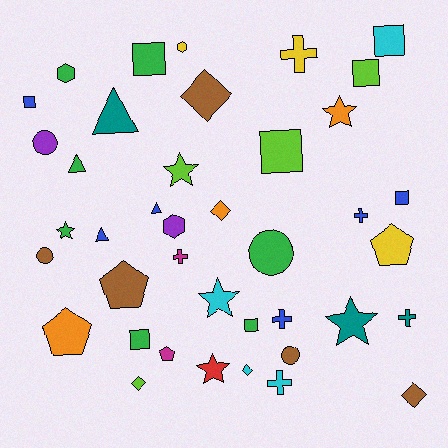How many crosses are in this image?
There are 6 crosses.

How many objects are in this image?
There are 40 objects.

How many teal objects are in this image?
There are 3 teal objects.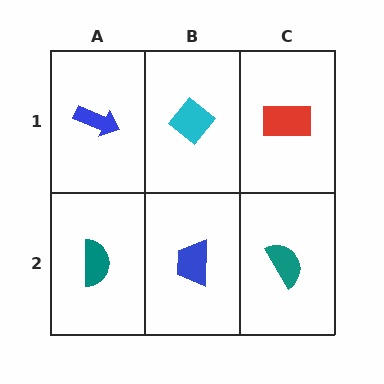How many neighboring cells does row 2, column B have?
3.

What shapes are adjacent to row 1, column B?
A blue trapezoid (row 2, column B), a blue arrow (row 1, column A), a red rectangle (row 1, column C).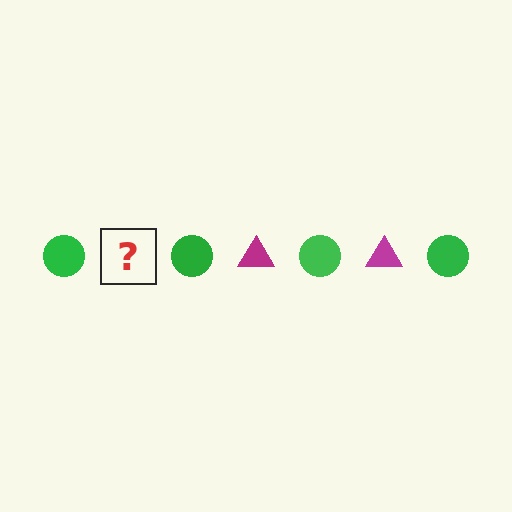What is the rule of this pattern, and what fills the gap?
The rule is that the pattern alternates between green circle and magenta triangle. The gap should be filled with a magenta triangle.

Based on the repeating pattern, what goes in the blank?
The blank should be a magenta triangle.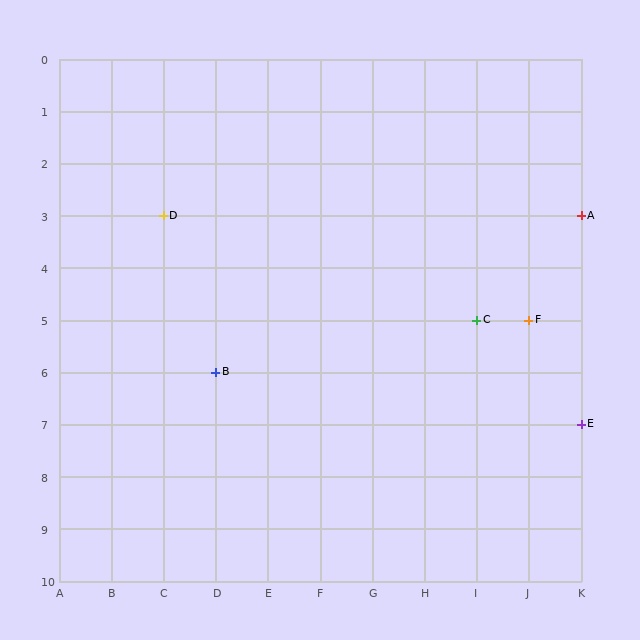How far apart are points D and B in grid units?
Points D and B are 1 column and 3 rows apart (about 3.2 grid units diagonally).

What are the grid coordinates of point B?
Point B is at grid coordinates (D, 6).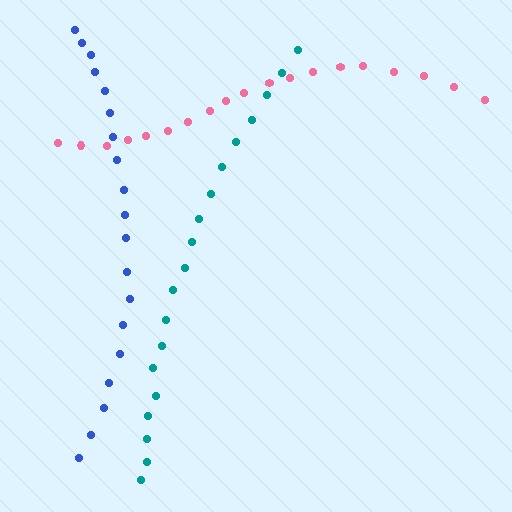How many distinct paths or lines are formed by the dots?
There are 3 distinct paths.